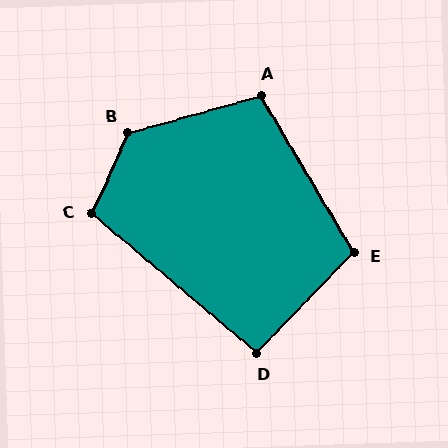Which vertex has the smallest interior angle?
D, at approximately 94 degrees.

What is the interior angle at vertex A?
Approximately 106 degrees (obtuse).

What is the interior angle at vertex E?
Approximately 105 degrees (obtuse).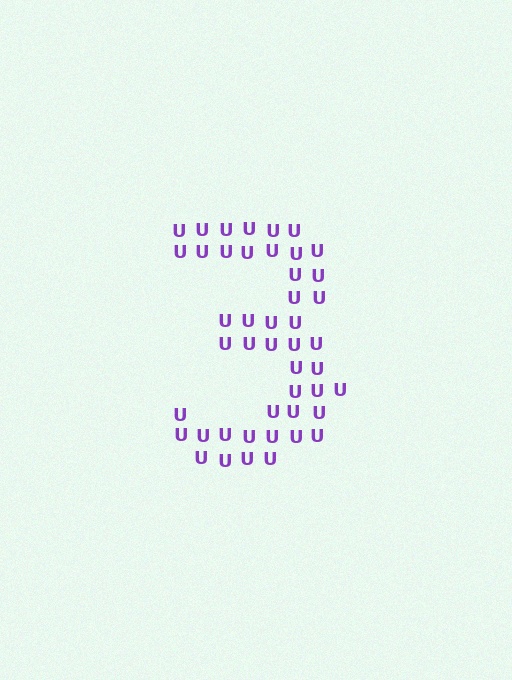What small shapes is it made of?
It is made of small letter U's.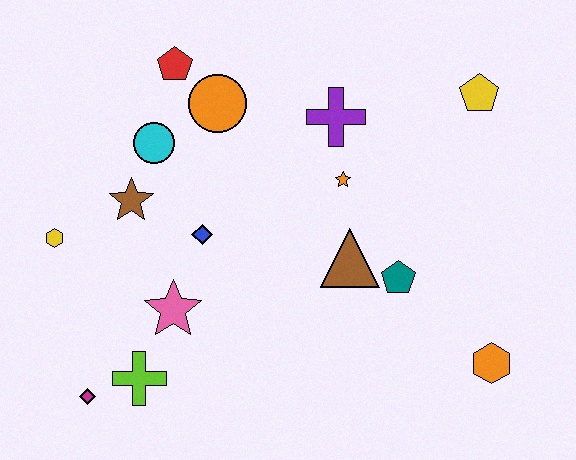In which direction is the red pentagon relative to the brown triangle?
The red pentagon is above the brown triangle.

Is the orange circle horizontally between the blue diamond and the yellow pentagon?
Yes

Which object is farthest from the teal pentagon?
The yellow hexagon is farthest from the teal pentagon.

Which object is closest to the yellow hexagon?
The brown star is closest to the yellow hexagon.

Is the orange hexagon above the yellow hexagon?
No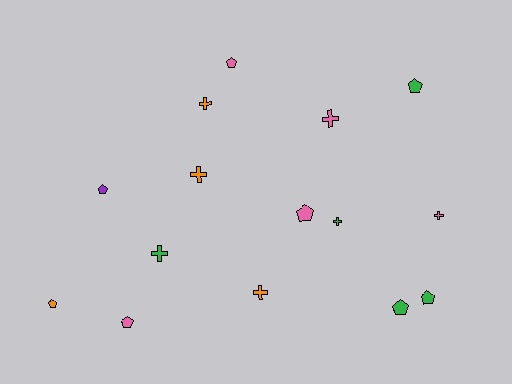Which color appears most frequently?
Pink, with 5 objects.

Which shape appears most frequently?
Pentagon, with 8 objects.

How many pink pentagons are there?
There are 3 pink pentagons.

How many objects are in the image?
There are 15 objects.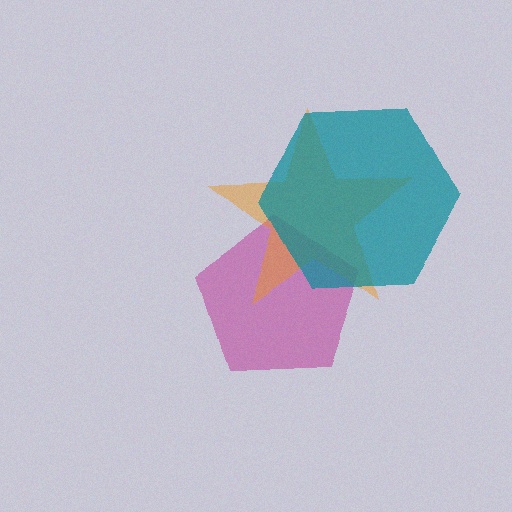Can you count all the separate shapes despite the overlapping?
Yes, there are 3 separate shapes.